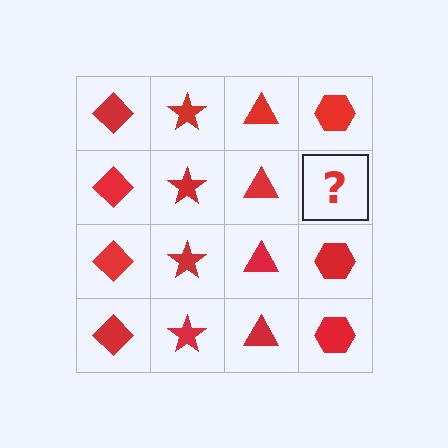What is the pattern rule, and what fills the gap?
The rule is that each column has a consistent shape. The gap should be filled with a red hexagon.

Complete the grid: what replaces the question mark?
The question mark should be replaced with a red hexagon.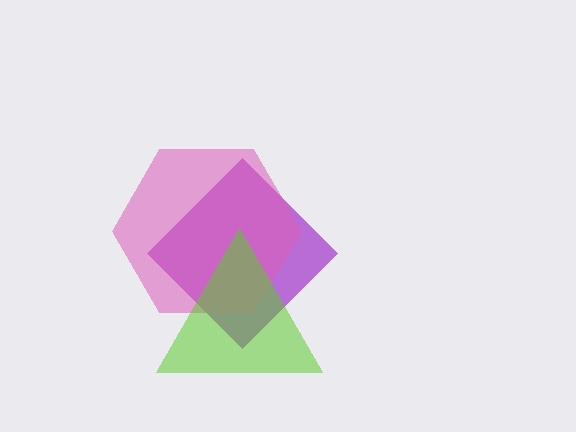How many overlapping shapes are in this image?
There are 3 overlapping shapes in the image.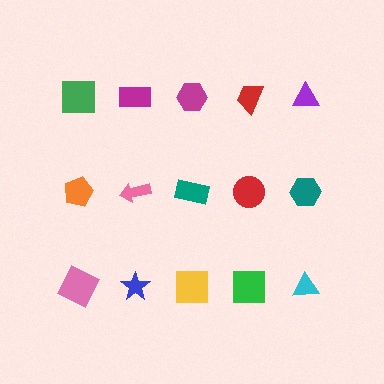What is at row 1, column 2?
A magenta rectangle.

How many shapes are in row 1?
5 shapes.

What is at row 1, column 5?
A purple triangle.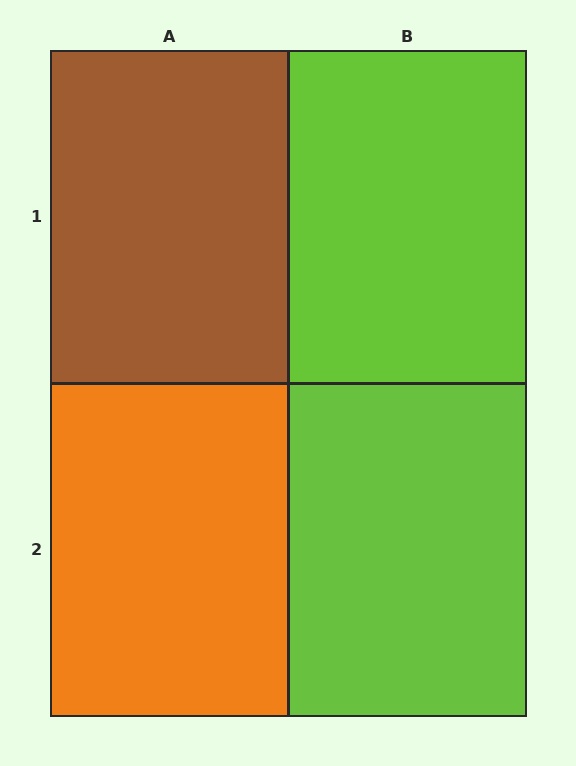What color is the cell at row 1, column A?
Brown.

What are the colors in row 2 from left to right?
Orange, lime.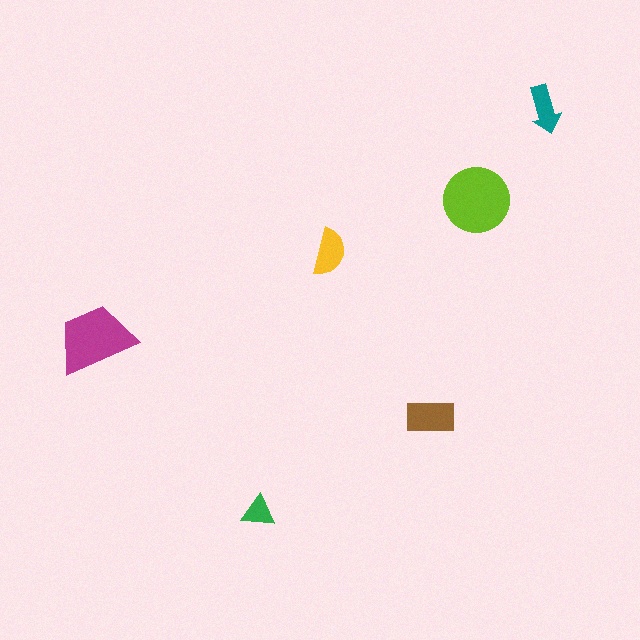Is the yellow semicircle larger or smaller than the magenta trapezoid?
Smaller.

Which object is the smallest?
The green triangle.